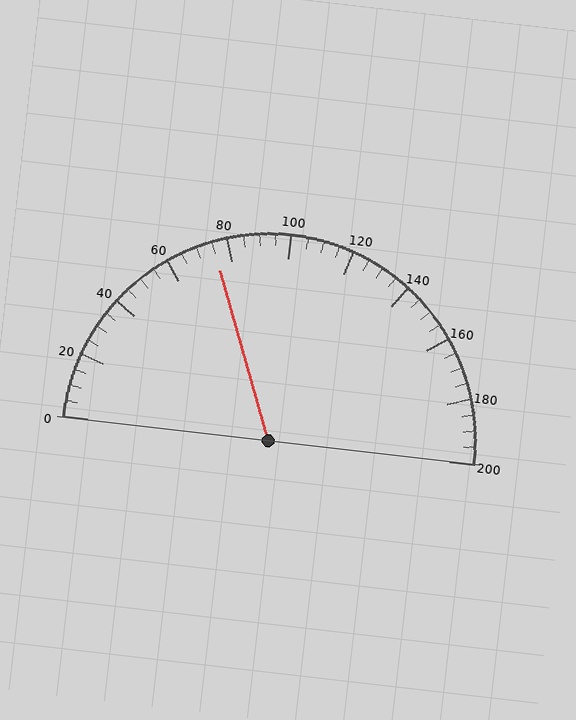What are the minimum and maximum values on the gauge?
The gauge ranges from 0 to 200.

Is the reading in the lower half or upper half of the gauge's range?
The reading is in the lower half of the range (0 to 200).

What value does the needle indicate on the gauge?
The needle indicates approximately 75.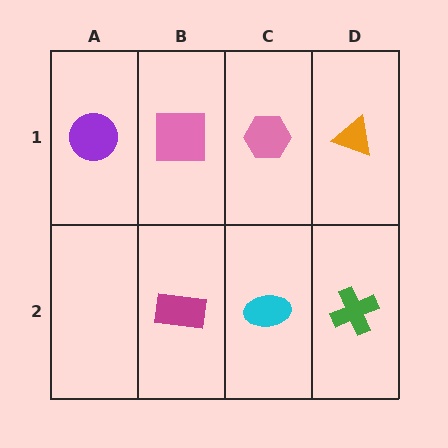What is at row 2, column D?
A green cross.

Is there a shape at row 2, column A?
No, that cell is empty.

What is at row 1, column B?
A pink square.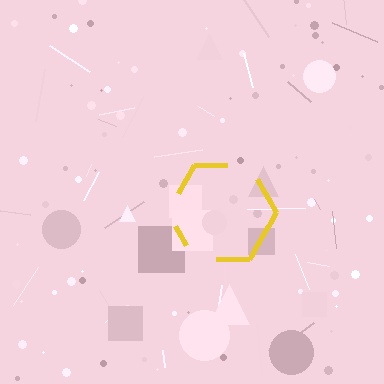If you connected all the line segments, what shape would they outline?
They would outline a hexagon.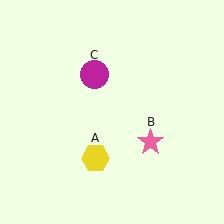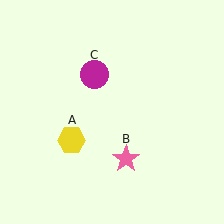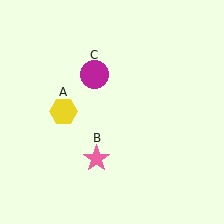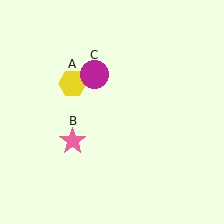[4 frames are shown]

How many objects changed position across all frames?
2 objects changed position: yellow hexagon (object A), pink star (object B).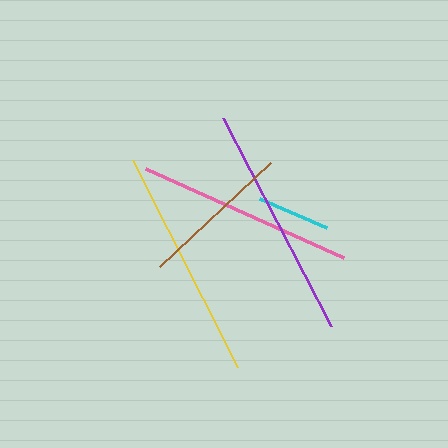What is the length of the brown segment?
The brown segment is approximately 152 pixels long.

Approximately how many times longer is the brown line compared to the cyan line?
The brown line is approximately 2.1 times the length of the cyan line.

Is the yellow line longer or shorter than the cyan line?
The yellow line is longer than the cyan line.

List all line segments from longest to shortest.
From longest to shortest: purple, yellow, pink, brown, cyan.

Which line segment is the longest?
The purple line is the longest at approximately 234 pixels.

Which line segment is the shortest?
The cyan line is the shortest at approximately 73 pixels.